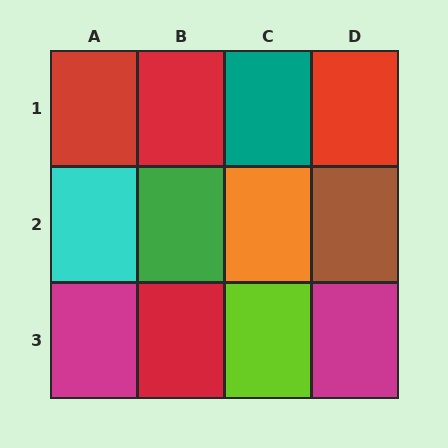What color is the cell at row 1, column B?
Red.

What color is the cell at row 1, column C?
Teal.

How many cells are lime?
1 cell is lime.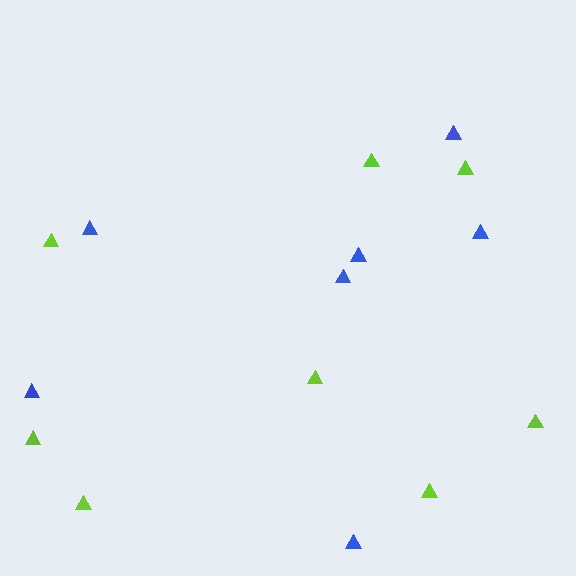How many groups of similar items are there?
There are 2 groups: one group of lime triangles (8) and one group of blue triangles (7).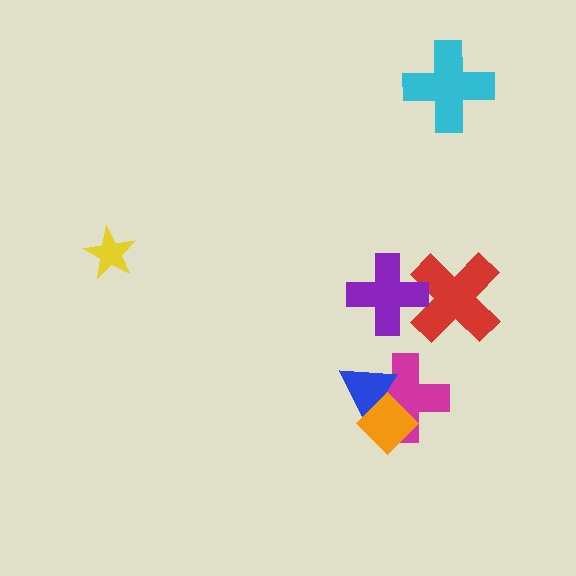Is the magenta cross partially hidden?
Yes, it is partially covered by another shape.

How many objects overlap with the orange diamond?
2 objects overlap with the orange diamond.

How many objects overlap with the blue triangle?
2 objects overlap with the blue triangle.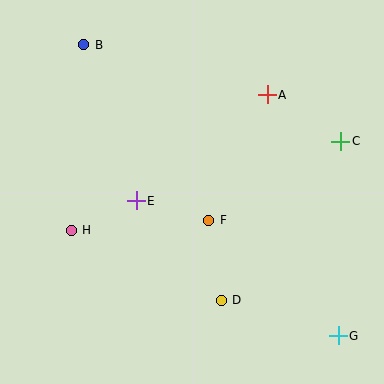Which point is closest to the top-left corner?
Point B is closest to the top-left corner.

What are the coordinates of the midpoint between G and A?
The midpoint between G and A is at (303, 215).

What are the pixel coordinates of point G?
Point G is at (338, 336).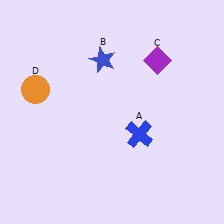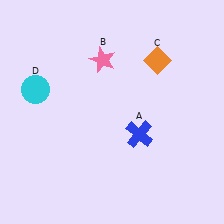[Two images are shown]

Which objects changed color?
B changed from blue to pink. C changed from purple to orange. D changed from orange to cyan.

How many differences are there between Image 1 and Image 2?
There are 3 differences between the two images.